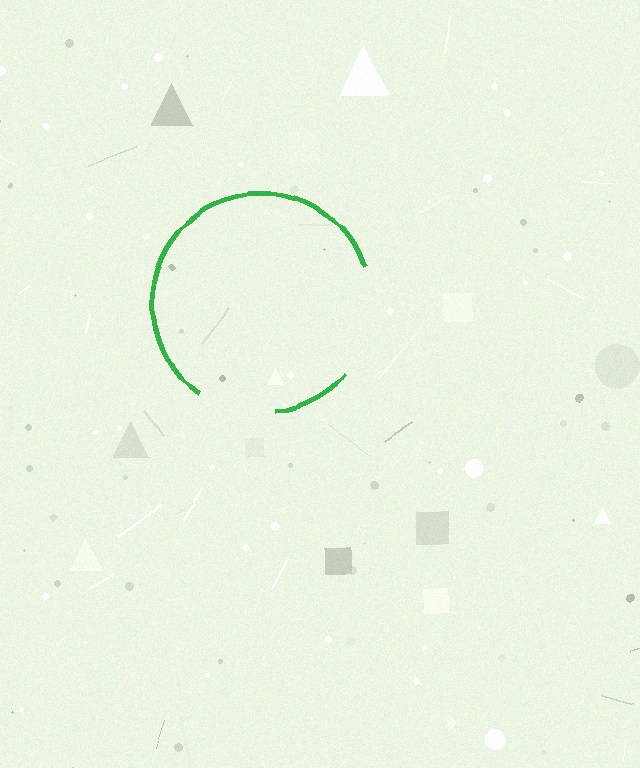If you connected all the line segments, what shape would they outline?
They would outline a circle.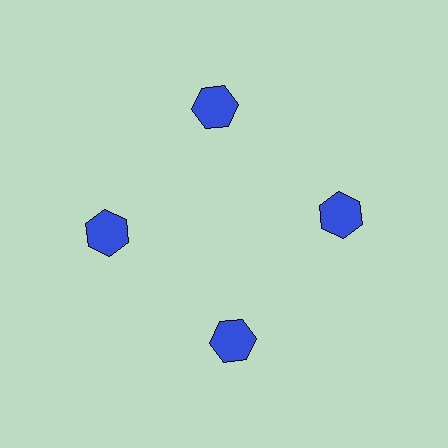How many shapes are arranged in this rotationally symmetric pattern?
There are 4 shapes, arranged in 4 groups of 1.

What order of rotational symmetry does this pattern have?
This pattern has 4-fold rotational symmetry.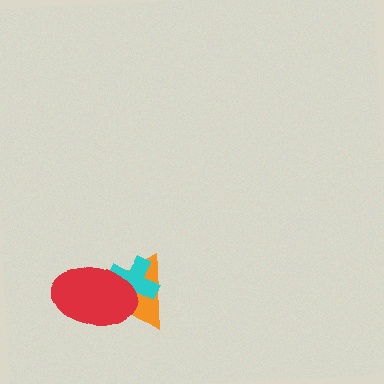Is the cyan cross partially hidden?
Yes, it is partially covered by another shape.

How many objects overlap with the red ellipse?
2 objects overlap with the red ellipse.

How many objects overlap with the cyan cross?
2 objects overlap with the cyan cross.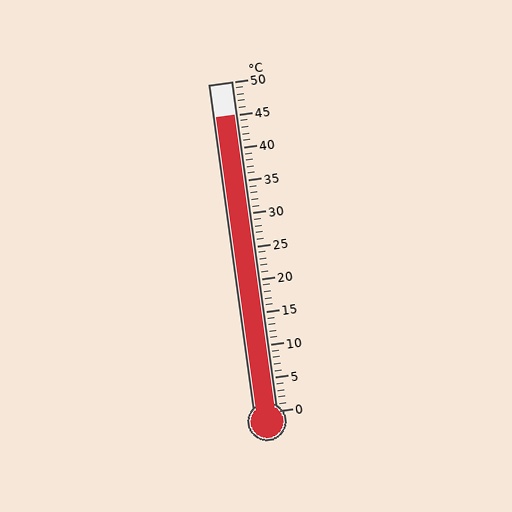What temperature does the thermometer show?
The thermometer shows approximately 45°C.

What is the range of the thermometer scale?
The thermometer scale ranges from 0°C to 50°C.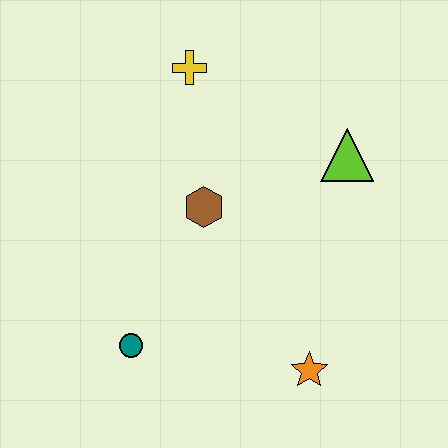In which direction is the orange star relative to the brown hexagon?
The orange star is below the brown hexagon.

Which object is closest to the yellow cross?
The brown hexagon is closest to the yellow cross.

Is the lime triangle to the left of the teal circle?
No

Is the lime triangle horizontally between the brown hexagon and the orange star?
No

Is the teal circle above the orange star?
Yes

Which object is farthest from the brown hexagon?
The orange star is farthest from the brown hexagon.